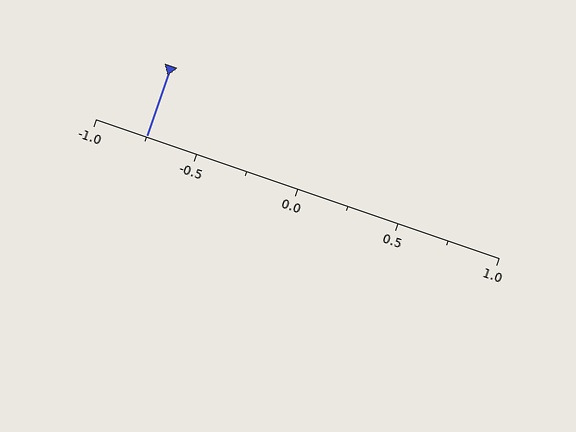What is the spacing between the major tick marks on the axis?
The major ticks are spaced 0.5 apart.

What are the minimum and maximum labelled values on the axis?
The axis runs from -1.0 to 1.0.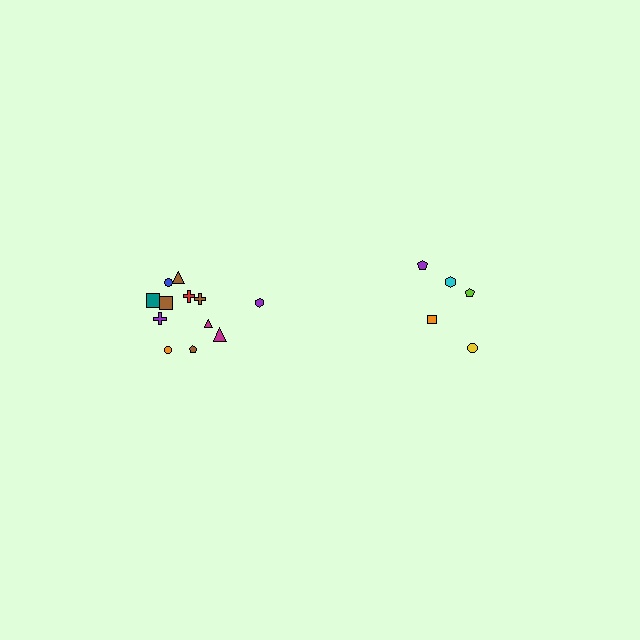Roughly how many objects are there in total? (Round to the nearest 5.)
Roughly 15 objects in total.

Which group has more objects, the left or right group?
The left group.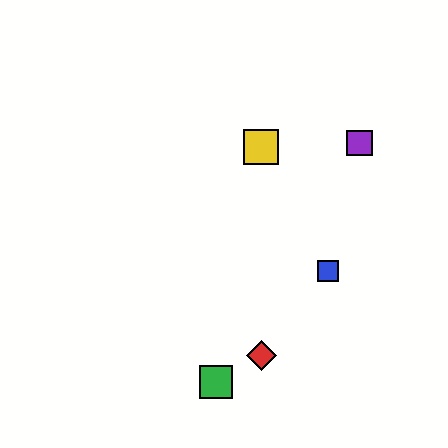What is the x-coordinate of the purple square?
The purple square is at x≈360.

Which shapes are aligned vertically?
The red diamond, the yellow square are aligned vertically.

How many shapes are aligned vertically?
2 shapes (the red diamond, the yellow square) are aligned vertically.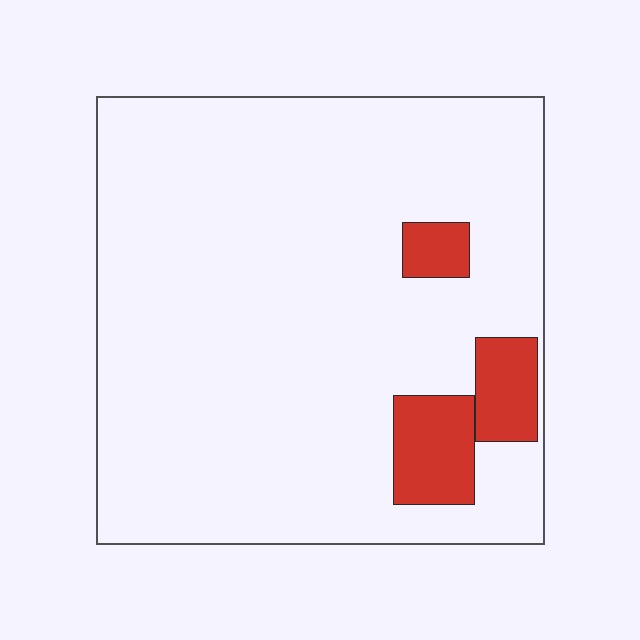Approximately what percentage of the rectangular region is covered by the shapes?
Approximately 10%.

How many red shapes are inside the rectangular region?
3.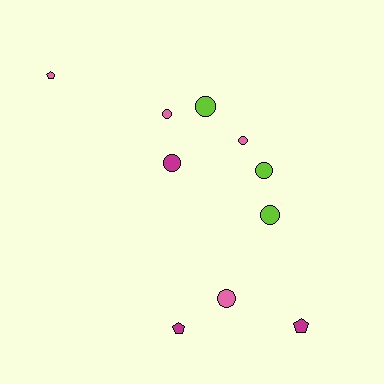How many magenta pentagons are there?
There are 2 magenta pentagons.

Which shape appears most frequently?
Circle, with 7 objects.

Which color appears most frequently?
Pink, with 4 objects.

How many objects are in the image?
There are 10 objects.